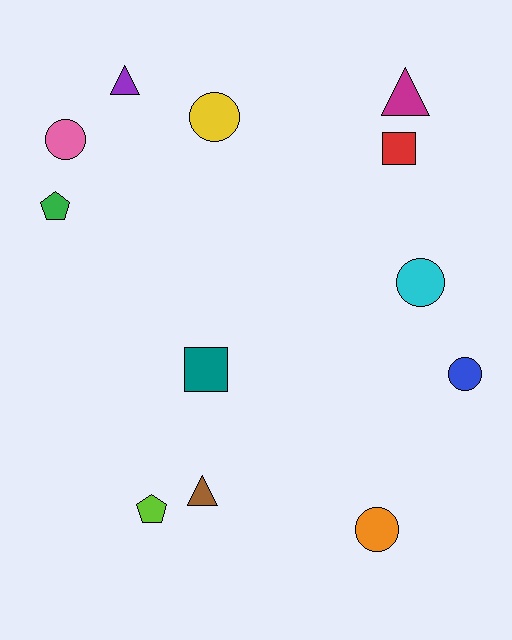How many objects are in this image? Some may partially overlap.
There are 12 objects.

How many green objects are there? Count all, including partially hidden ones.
There is 1 green object.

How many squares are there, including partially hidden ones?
There are 2 squares.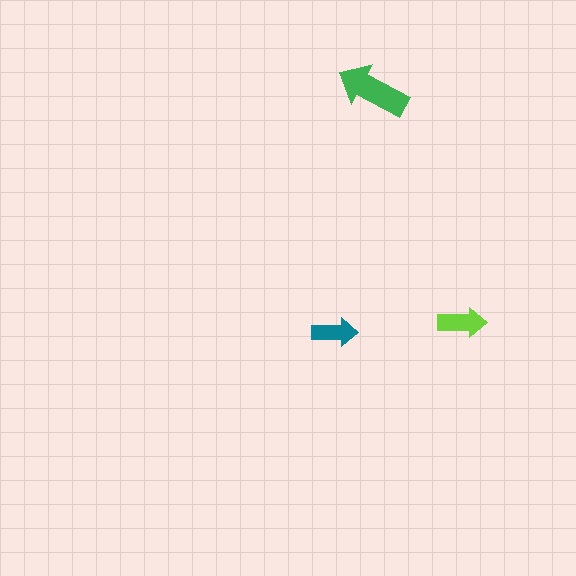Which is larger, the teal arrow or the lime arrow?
The lime one.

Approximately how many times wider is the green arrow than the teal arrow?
About 1.5 times wider.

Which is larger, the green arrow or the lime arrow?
The green one.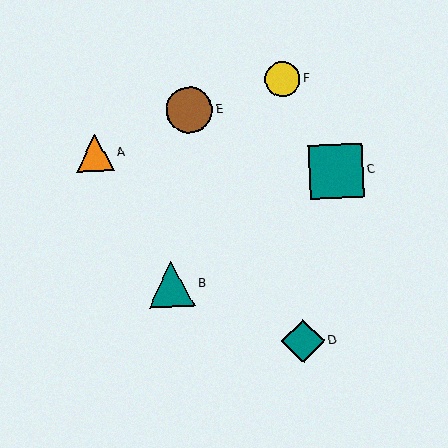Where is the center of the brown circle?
The center of the brown circle is at (189, 110).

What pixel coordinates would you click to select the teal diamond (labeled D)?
Click at (303, 341) to select the teal diamond D.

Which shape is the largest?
The teal square (labeled C) is the largest.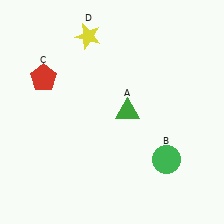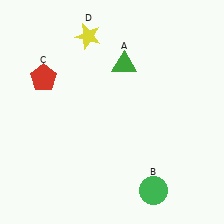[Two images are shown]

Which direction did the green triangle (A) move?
The green triangle (A) moved up.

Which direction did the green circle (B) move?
The green circle (B) moved down.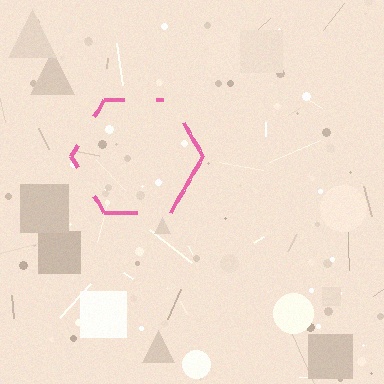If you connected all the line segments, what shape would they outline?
They would outline a hexagon.